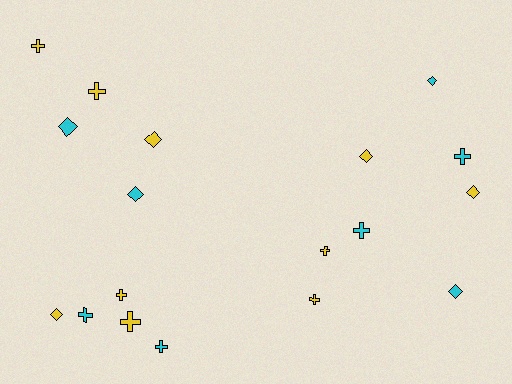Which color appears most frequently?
Yellow, with 10 objects.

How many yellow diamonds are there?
There are 4 yellow diamonds.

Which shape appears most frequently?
Cross, with 10 objects.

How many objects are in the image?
There are 18 objects.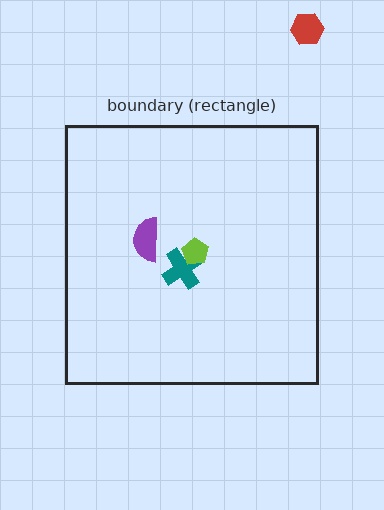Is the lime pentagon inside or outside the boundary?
Inside.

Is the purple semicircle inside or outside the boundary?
Inside.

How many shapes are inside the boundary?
3 inside, 1 outside.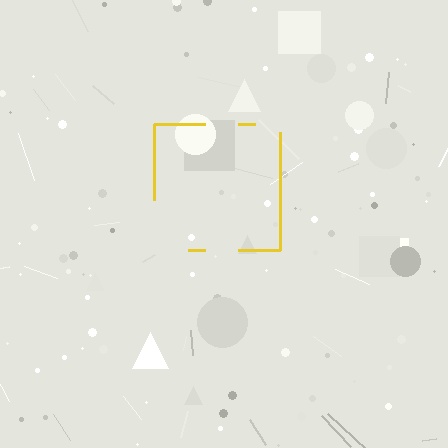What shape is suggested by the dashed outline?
The dashed outline suggests a square.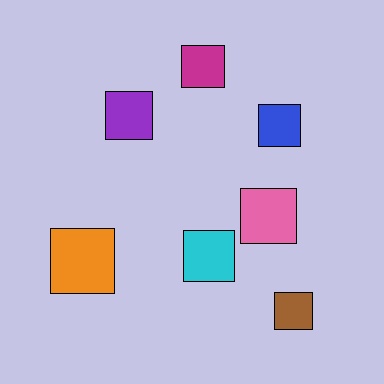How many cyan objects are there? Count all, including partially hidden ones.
There is 1 cyan object.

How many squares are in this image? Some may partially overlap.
There are 7 squares.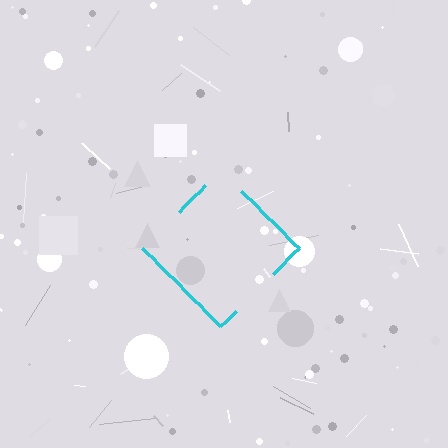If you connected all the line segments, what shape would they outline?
They would outline a diamond.